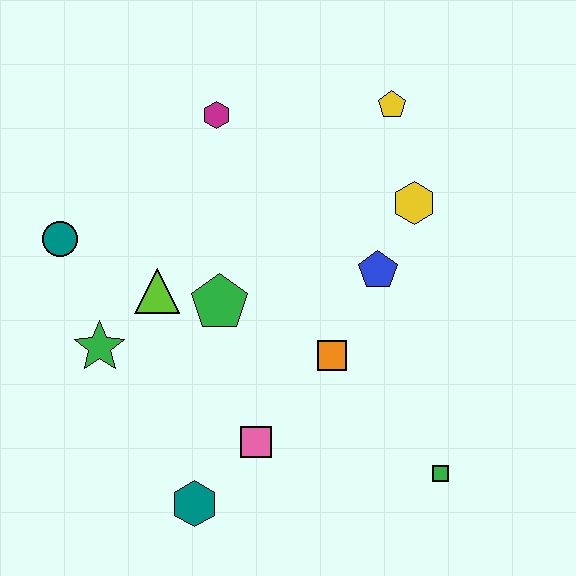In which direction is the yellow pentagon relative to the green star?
The yellow pentagon is to the right of the green star.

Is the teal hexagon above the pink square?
No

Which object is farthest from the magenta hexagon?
The green square is farthest from the magenta hexagon.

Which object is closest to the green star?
The lime triangle is closest to the green star.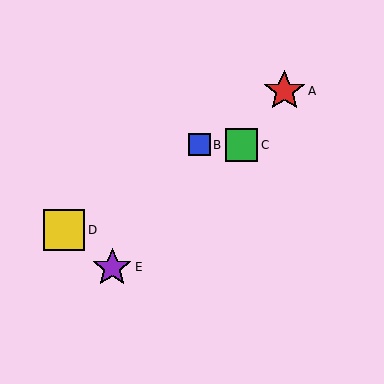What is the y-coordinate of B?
Object B is at y≈145.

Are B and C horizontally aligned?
Yes, both are at y≈145.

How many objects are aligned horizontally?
2 objects (B, C) are aligned horizontally.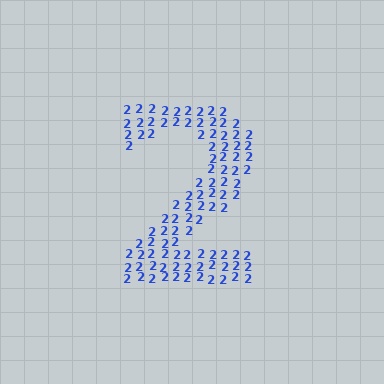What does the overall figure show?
The overall figure shows the digit 2.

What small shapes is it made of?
It is made of small digit 2's.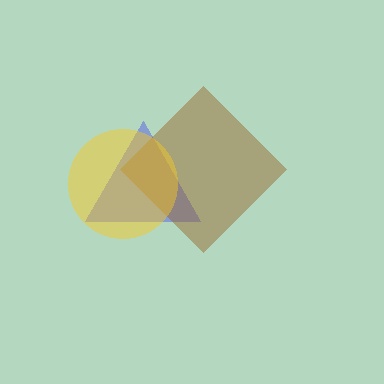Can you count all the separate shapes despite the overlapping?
Yes, there are 3 separate shapes.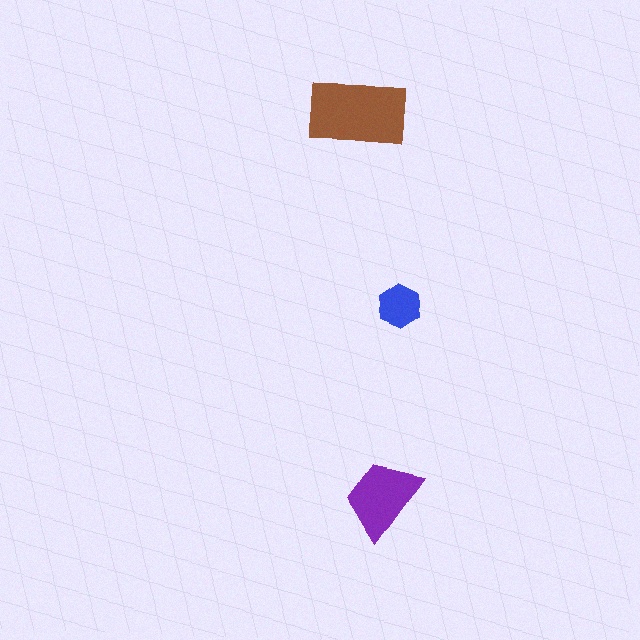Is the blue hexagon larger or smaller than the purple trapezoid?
Smaller.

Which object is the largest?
The brown rectangle.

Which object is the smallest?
The blue hexagon.